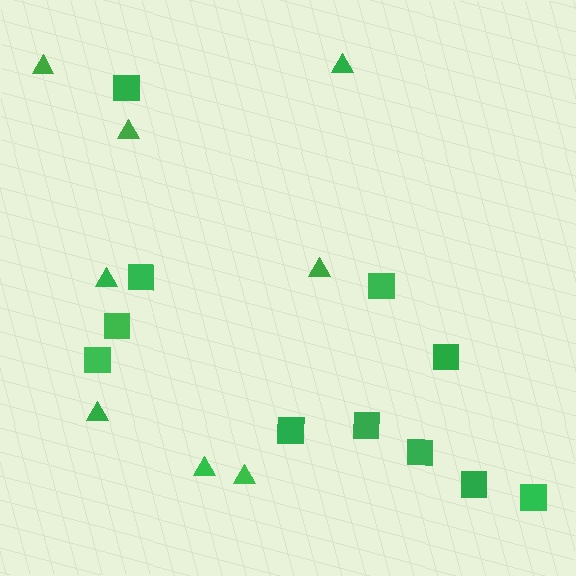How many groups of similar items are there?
There are 2 groups: one group of triangles (8) and one group of squares (11).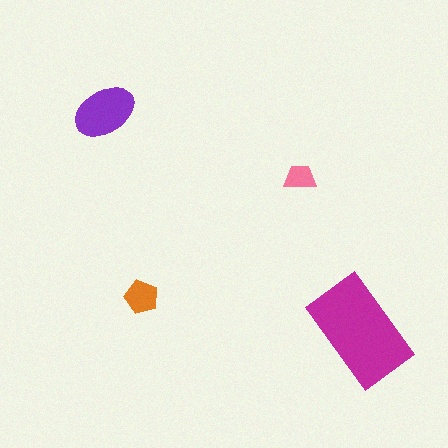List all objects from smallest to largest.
The pink trapezoid, the orange pentagon, the purple ellipse, the magenta rectangle.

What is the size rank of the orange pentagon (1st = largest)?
3rd.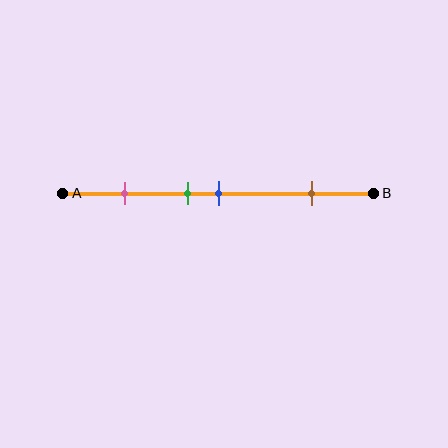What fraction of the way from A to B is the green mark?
The green mark is approximately 40% (0.4) of the way from A to B.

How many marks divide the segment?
There are 4 marks dividing the segment.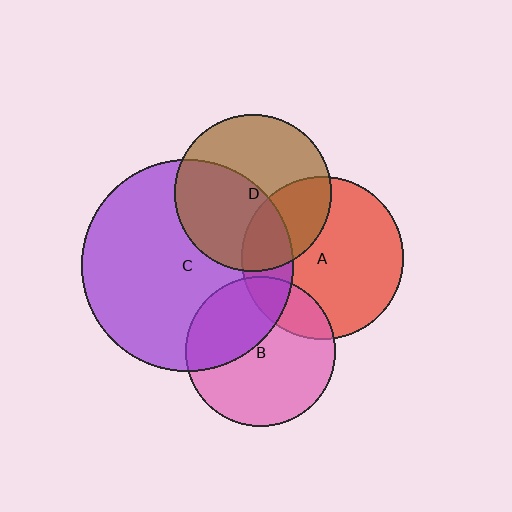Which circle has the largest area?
Circle C (purple).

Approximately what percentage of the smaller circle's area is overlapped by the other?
Approximately 20%.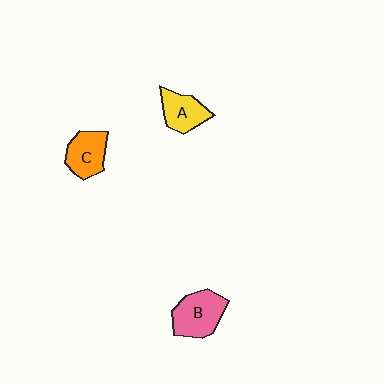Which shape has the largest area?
Shape B (pink).